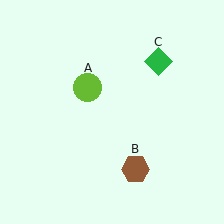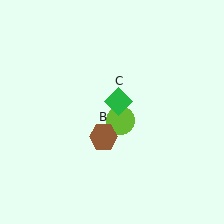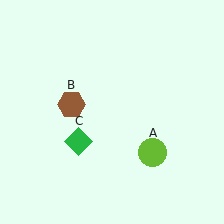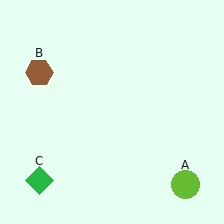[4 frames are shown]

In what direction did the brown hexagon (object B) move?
The brown hexagon (object B) moved up and to the left.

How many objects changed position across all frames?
3 objects changed position: lime circle (object A), brown hexagon (object B), green diamond (object C).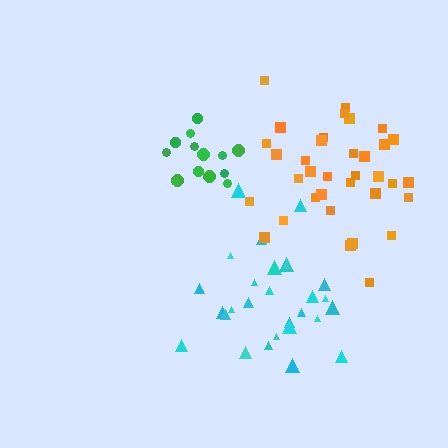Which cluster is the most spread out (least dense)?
Orange.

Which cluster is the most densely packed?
Green.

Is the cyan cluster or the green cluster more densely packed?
Green.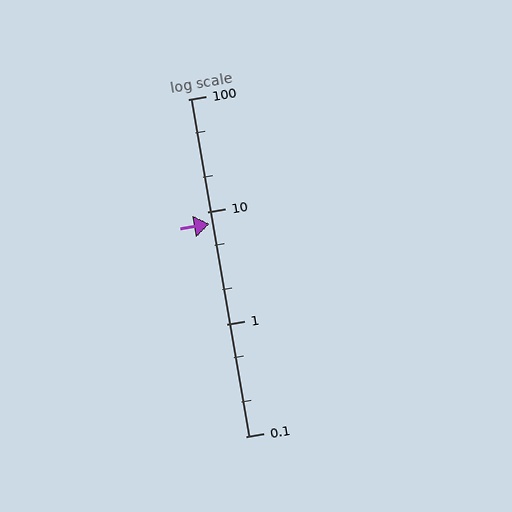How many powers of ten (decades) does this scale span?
The scale spans 3 decades, from 0.1 to 100.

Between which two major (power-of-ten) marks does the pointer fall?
The pointer is between 1 and 10.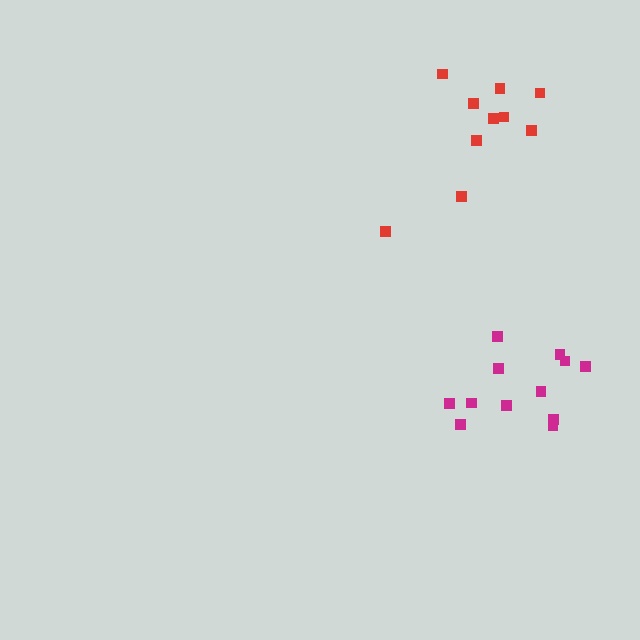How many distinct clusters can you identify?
There are 2 distinct clusters.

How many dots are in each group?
Group 1: 12 dots, Group 2: 10 dots (22 total).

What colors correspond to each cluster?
The clusters are colored: magenta, red.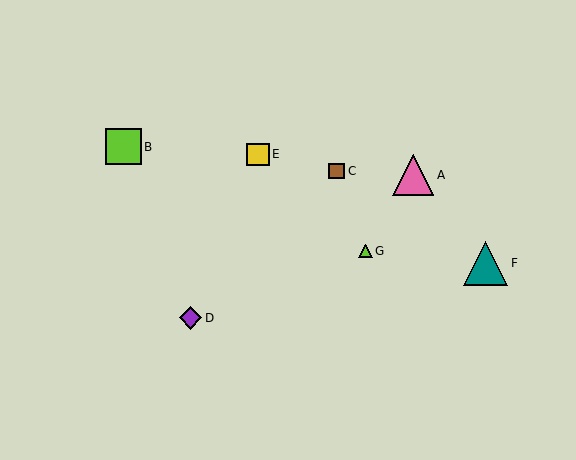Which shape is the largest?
The teal triangle (labeled F) is the largest.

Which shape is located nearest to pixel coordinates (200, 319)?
The purple diamond (labeled D) at (190, 318) is nearest to that location.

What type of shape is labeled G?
Shape G is a lime triangle.